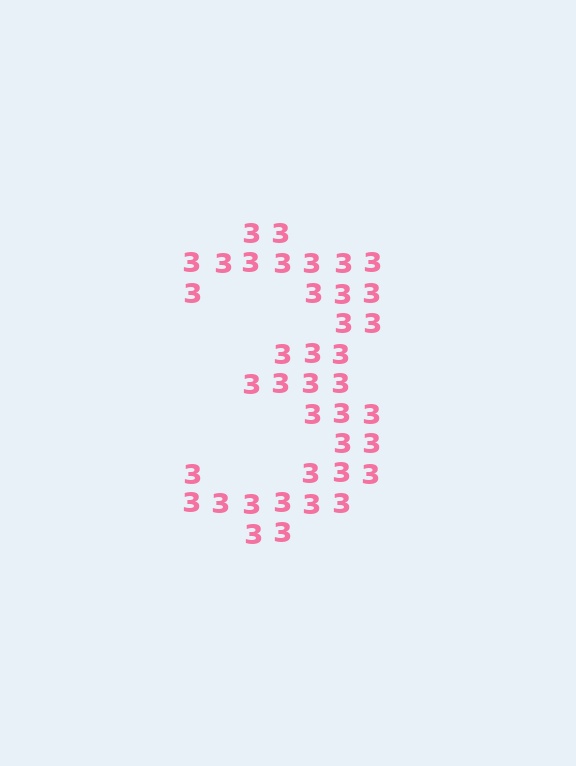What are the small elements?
The small elements are digit 3's.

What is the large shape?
The large shape is the digit 3.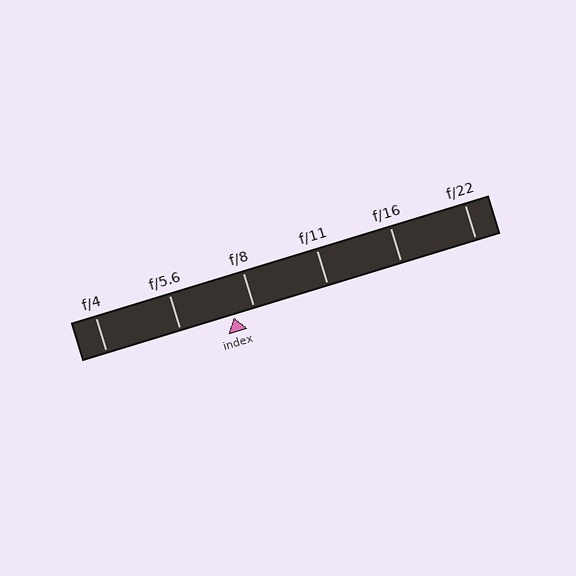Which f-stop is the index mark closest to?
The index mark is closest to f/8.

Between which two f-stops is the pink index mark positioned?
The index mark is between f/5.6 and f/8.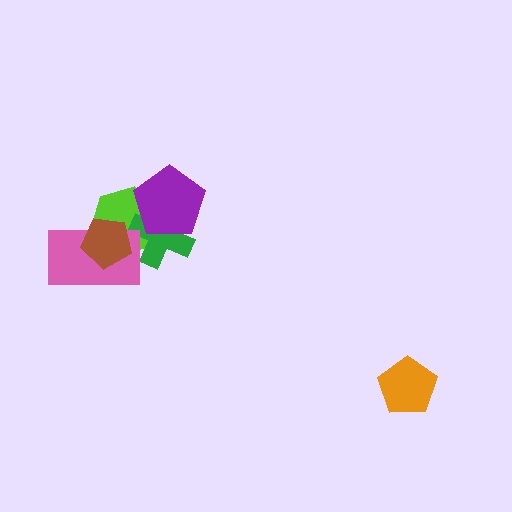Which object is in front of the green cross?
The purple pentagon is in front of the green cross.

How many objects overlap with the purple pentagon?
2 objects overlap with the purple pentagon.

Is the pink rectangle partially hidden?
Yes, it is partially covered by another shape.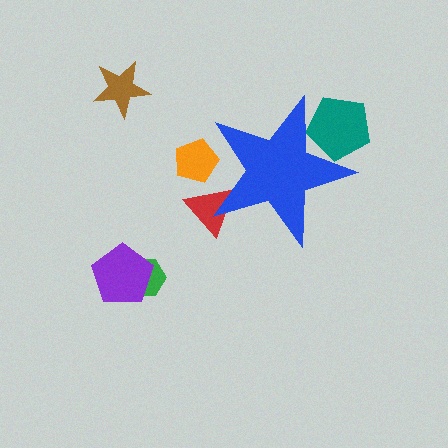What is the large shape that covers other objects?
A blue star.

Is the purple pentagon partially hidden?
No, the purple pentagon is fully visible.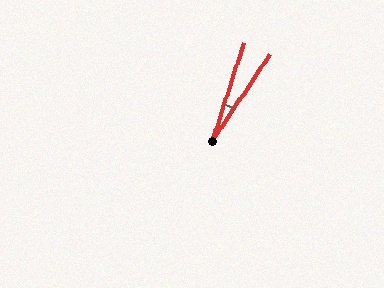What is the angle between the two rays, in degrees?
Approximately 16 degrees.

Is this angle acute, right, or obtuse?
It is acute.